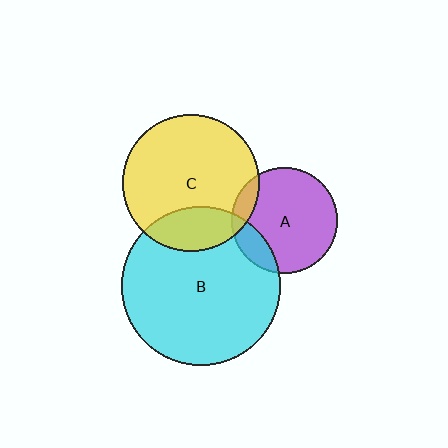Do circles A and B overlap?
Yes.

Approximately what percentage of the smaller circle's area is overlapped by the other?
Approximately 15%.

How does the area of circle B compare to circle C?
Approximately 1.3 times.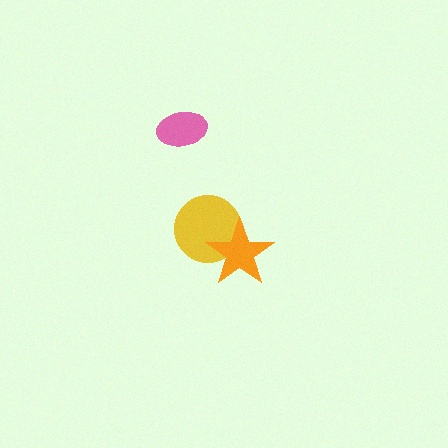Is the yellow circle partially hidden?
Yes, it is partially covered by another shape.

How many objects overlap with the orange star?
1 object overlaps with the orange star.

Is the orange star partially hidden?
No, no other shape covers it.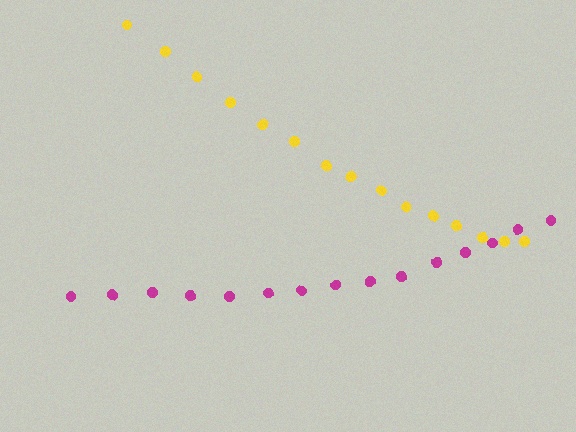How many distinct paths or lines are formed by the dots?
There are 2 distinct paths.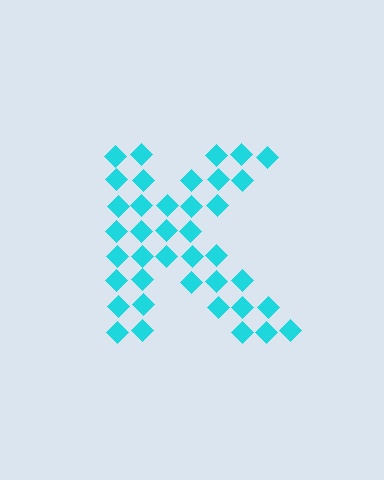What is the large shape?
The large shape is the letter K.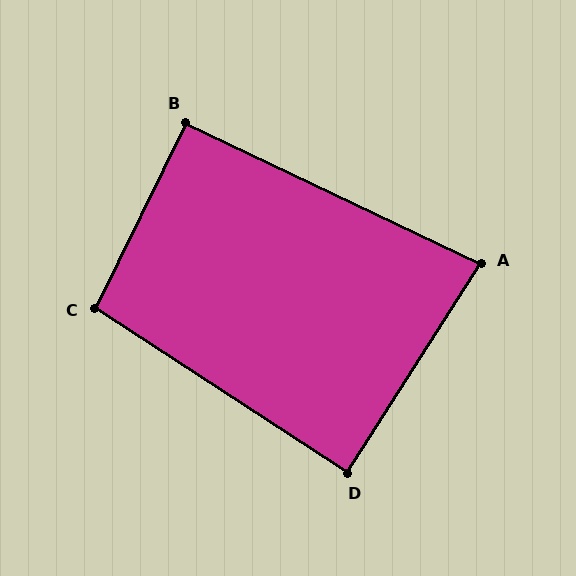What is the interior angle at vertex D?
Approximately 89 degrees (approximately right).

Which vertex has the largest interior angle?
C, at approximately 97 degrees.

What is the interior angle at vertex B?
Approximately 91 degrees (approximately right).